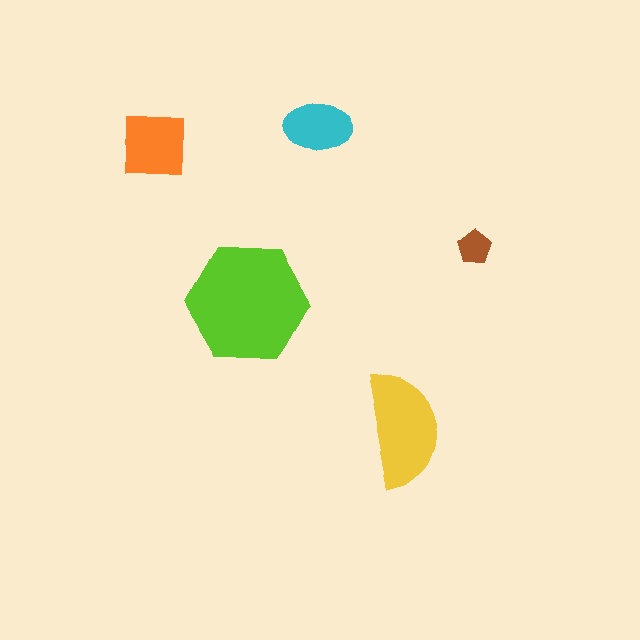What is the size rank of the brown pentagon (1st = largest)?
5th.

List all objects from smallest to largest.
The brown pentagon, the cyan ellipse, the orange square, the yellow semicircle, the lime hexagon.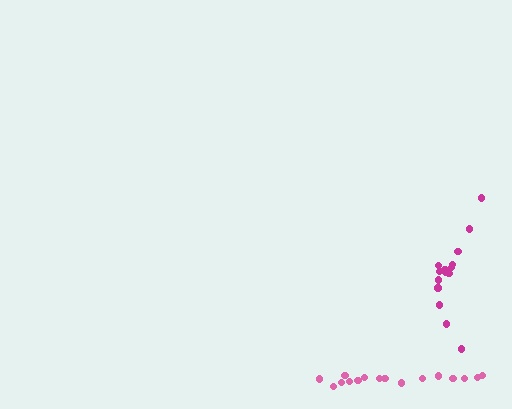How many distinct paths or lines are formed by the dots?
There are 2 distinct paths.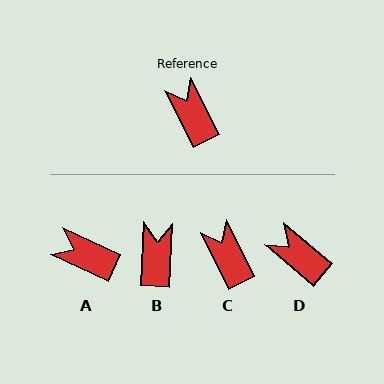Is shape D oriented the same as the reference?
No, it is off by about 24 degrees.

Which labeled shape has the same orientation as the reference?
C.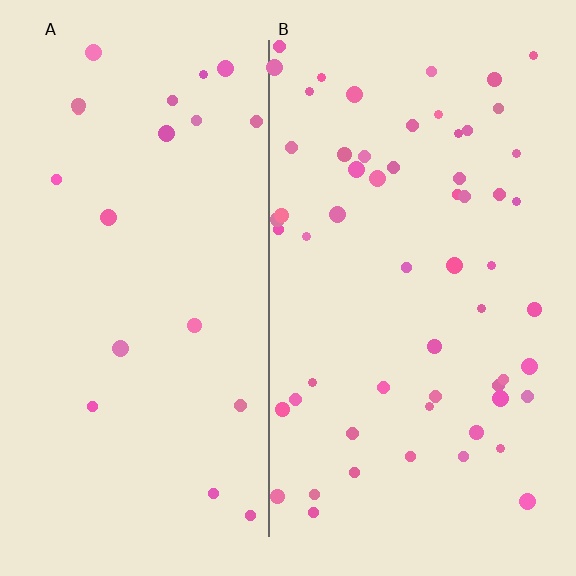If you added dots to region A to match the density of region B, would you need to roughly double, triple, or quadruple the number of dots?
Approximately triple.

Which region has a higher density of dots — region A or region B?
B (the right).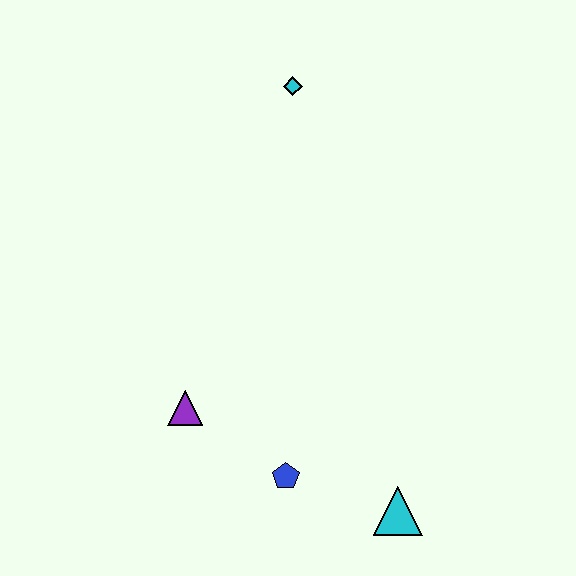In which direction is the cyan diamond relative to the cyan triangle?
The cyan diamond is above the cyan triangle.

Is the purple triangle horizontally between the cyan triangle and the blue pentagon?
No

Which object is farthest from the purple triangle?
The cyan diamond is farthest from the purple triangle.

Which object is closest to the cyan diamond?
The purple triangle is closest to the cyan diamond.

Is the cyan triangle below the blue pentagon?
Yes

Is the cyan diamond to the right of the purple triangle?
Yes